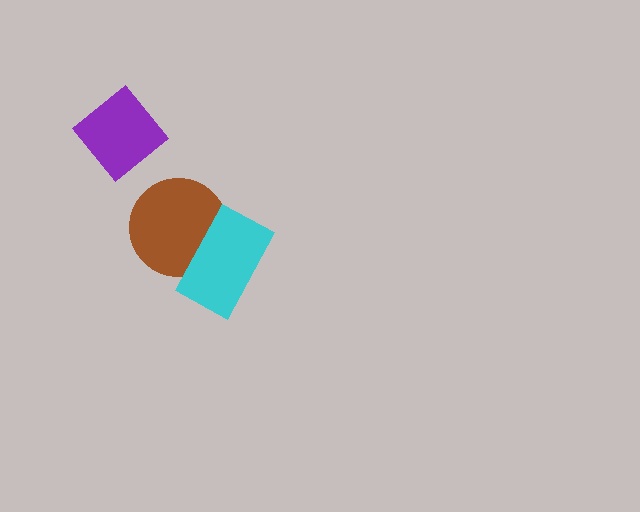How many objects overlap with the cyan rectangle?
1 object overlaps with the cyan rectangle.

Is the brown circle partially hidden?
Yes, it is partially covered by another shape.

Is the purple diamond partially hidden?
No, no other shape covers it.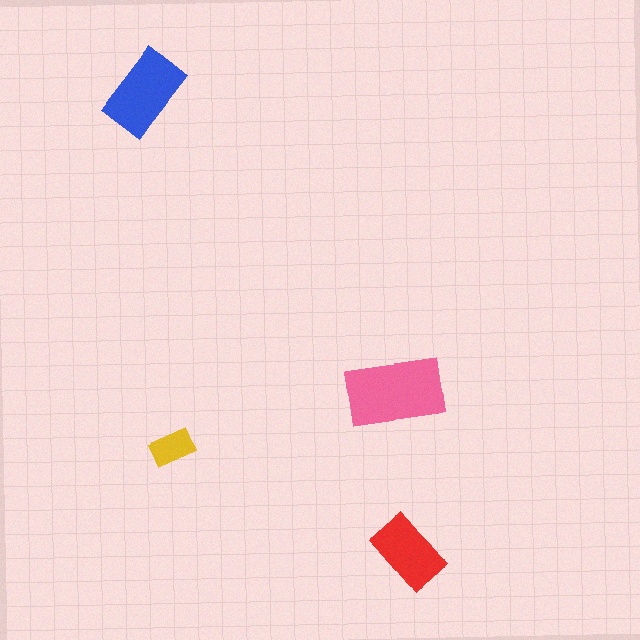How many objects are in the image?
There are 4 objects in the image.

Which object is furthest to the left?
The blue rectangle is leftmost.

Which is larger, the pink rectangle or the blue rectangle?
The pink one.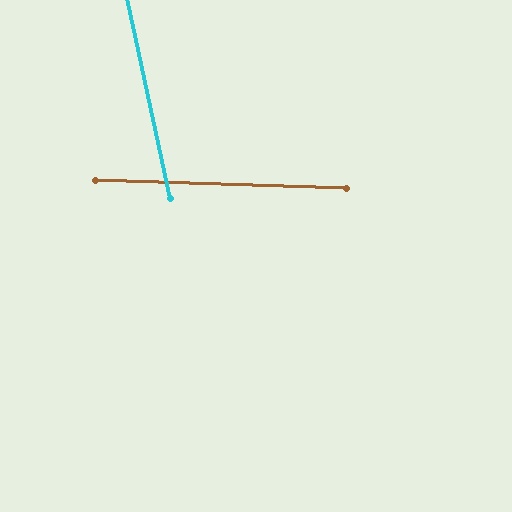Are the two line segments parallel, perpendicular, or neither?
Neither parallel nor perpendicular — they differ by about 76°.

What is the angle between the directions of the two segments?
Approximately 76 degrees.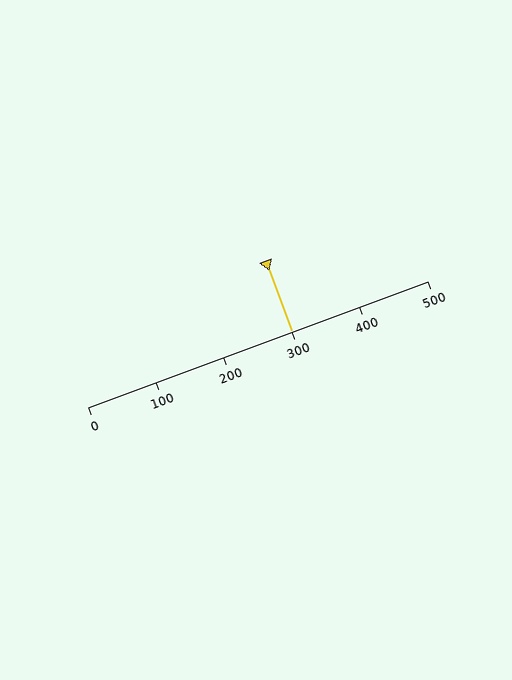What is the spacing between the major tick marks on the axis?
The major ticks are spaced 100 apart.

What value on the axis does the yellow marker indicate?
The marker indicates approximately 300.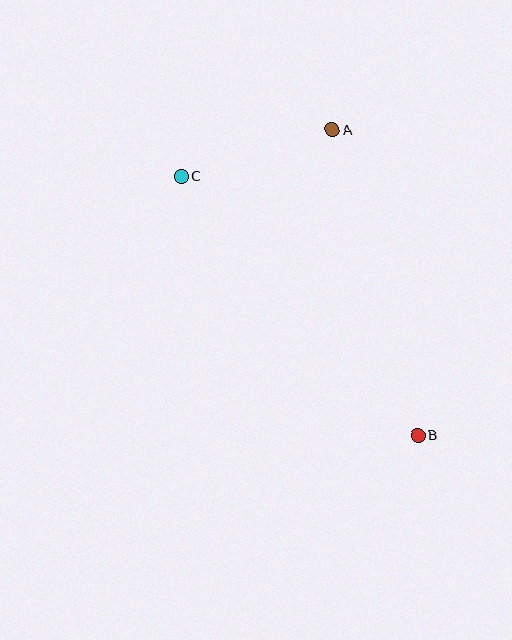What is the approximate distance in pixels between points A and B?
The distance between A and B is approximately 317 pixels.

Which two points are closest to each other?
Points A and C are closest to each other.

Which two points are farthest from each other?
Points B and C are farthest from each other.